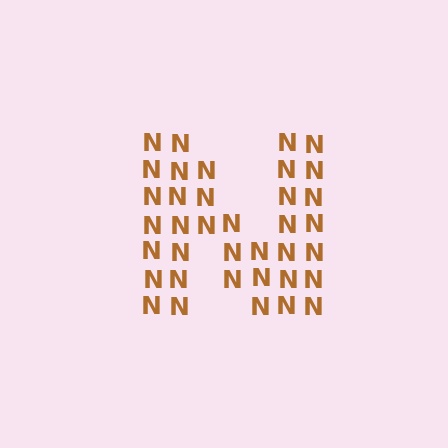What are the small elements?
The small elements are letter N's.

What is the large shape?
The large shape is the letter N.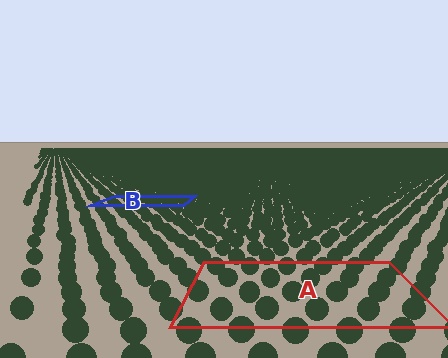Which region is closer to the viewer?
Region A is closer. The texture elements there are larger and more spread out.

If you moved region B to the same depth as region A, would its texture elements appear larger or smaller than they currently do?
They would appear larger. At a closer depth, the same texture elements are projected at a bigger on-screen size.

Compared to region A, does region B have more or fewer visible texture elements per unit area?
Region B has more texture elements per unit area — they are packed more densely because it is farther away.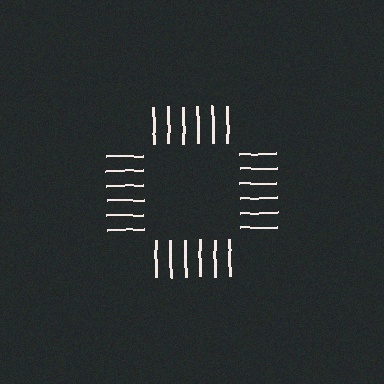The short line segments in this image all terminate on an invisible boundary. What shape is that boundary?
An illusory square — the line segments terminate on its edges but no continuous stroke is drawn.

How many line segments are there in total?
24 — 6 along each of the 4 edges.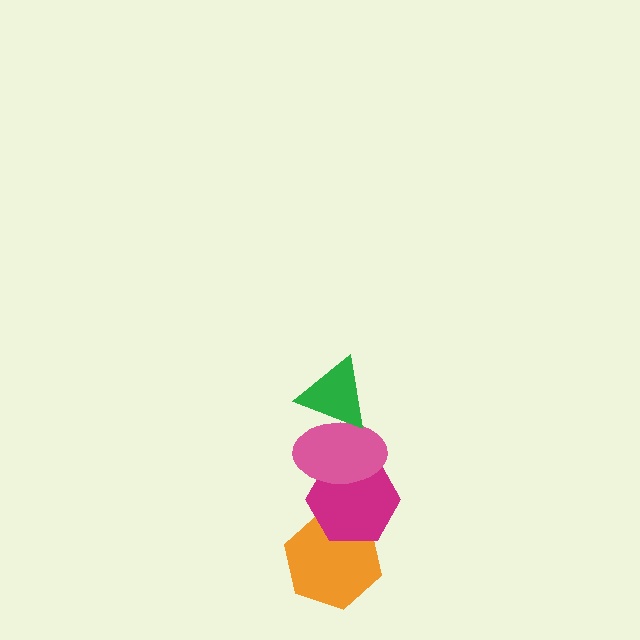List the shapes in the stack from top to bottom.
From top to bottom: the green triangle, the pink ellipse, the magenta hexagon, the orange hexagon.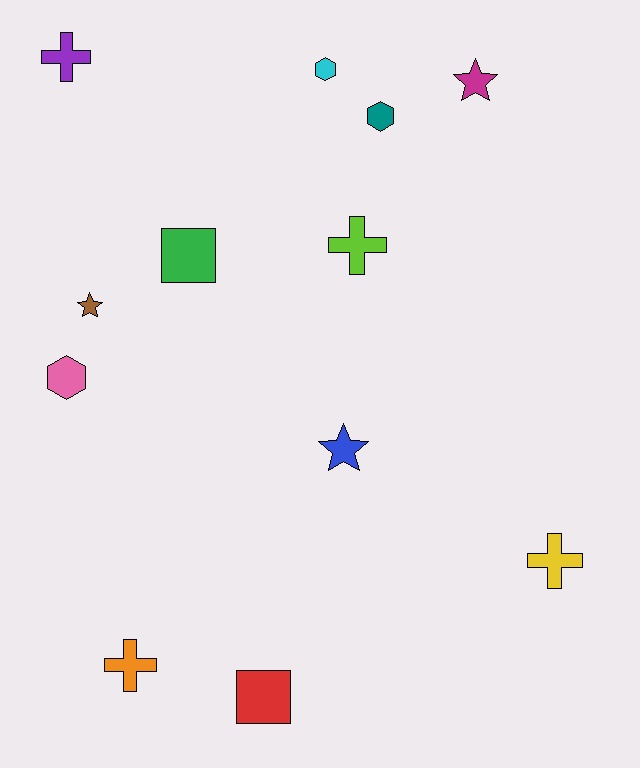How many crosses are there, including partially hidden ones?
There are 4 crosses.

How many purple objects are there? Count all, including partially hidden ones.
There is 1 purple object.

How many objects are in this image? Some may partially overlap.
There are 12 objects.